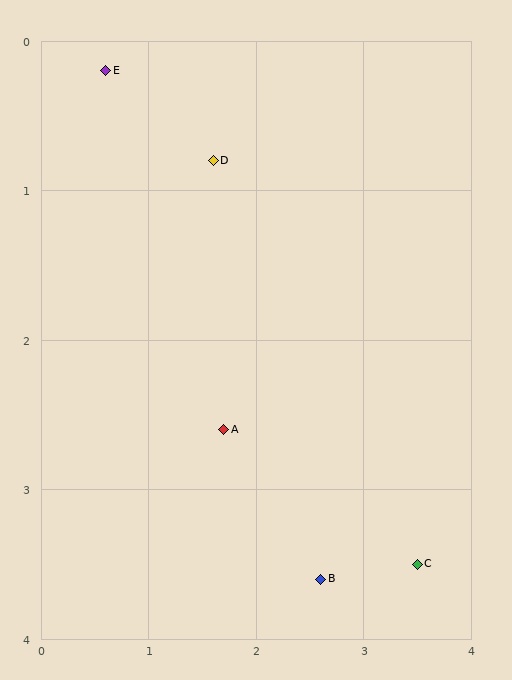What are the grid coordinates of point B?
Point B is at approximately (2.6, 3.6).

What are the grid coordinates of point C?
Point C is at approximately (3.5, 3.5).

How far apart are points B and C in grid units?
Points B and C are about 0.9 grid units apart.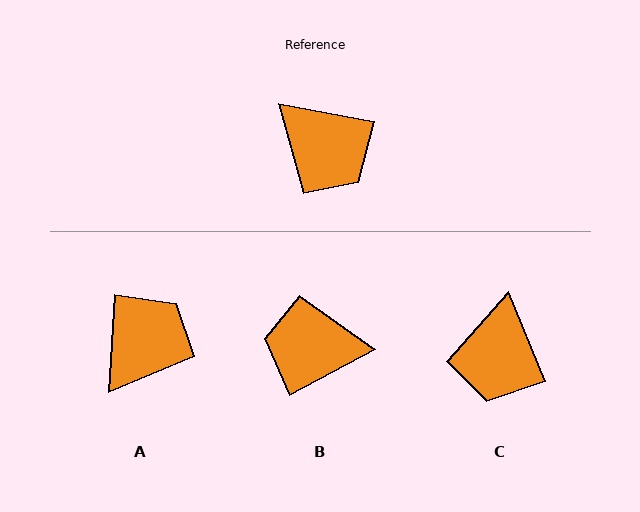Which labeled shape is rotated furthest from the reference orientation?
B, about 141 degrees away.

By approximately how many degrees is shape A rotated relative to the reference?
Approximately 97 degrees counter-clockwise.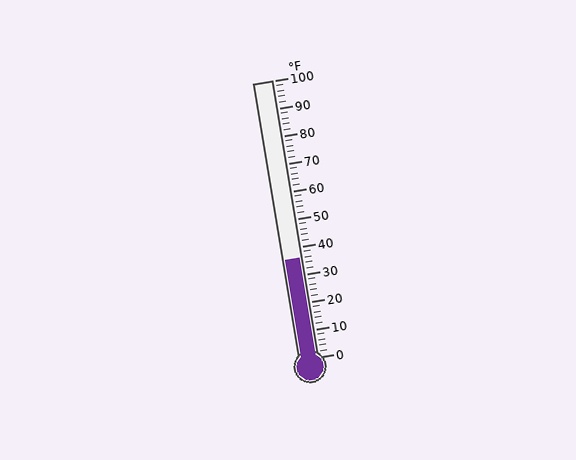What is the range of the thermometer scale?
The thermometer scale ranges from 0°F to 100°F.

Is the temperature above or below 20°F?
The temperature is above 20°F.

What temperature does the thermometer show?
The thermometer shows approximately 36°F.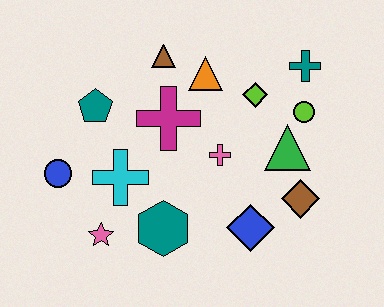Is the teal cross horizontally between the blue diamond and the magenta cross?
No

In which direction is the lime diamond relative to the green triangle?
The lime diamond is above the green triangle.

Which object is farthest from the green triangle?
The blue circle is farthest from the green triangle.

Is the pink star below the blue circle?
Yes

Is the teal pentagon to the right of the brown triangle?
No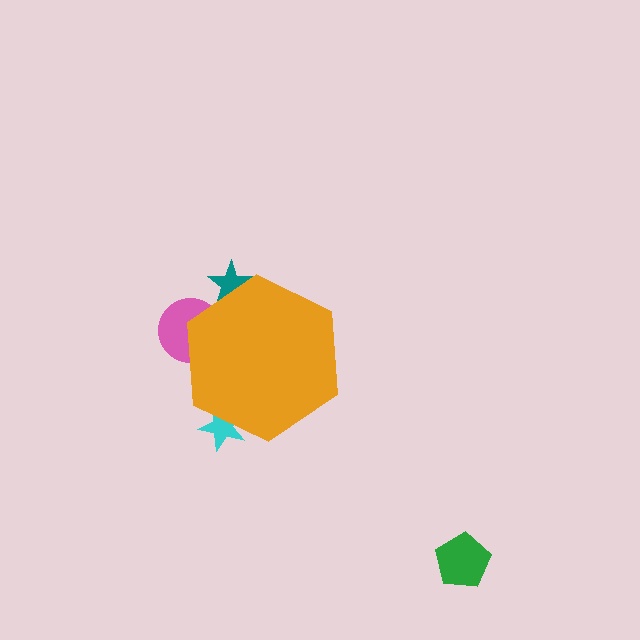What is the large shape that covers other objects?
An orange hexagon.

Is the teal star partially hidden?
Yes, the teal star is partially hidden behind the orange hexagon.